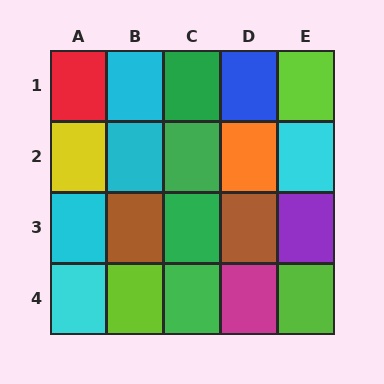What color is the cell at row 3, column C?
Green.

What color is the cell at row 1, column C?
Green.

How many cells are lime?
3 cells are lime.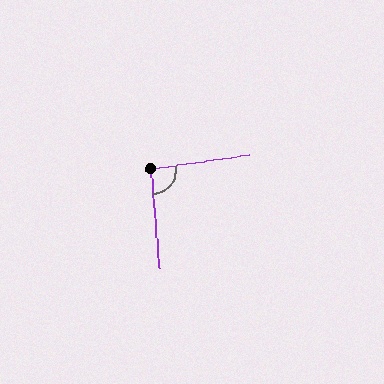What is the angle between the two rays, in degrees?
Approximately 93 degrees.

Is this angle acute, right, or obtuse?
It is approximately a right angle.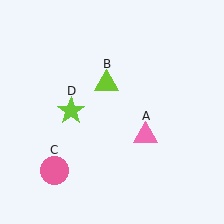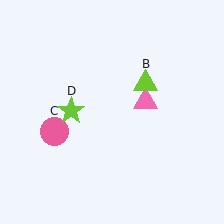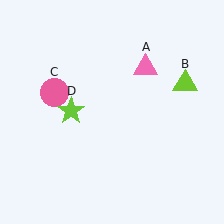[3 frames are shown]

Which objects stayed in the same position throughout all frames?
Lime star (object D) remained stationary.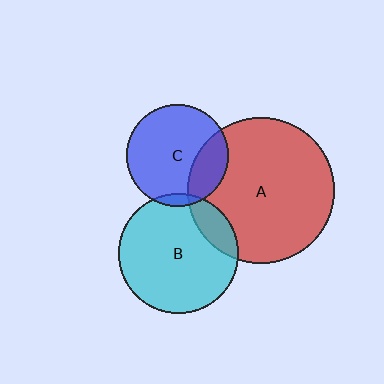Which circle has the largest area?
Circle A (red).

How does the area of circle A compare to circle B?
Approximately 1.5 times.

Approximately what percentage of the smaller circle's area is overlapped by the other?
Approximately 5%.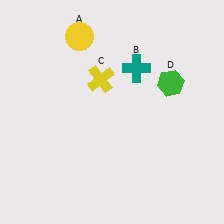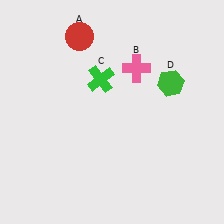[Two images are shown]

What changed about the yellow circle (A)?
In Image 1, A is yellow. In Image 2, it changed to red.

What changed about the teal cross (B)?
In Image 1, B is teal. In Image 2, it changed to pink.